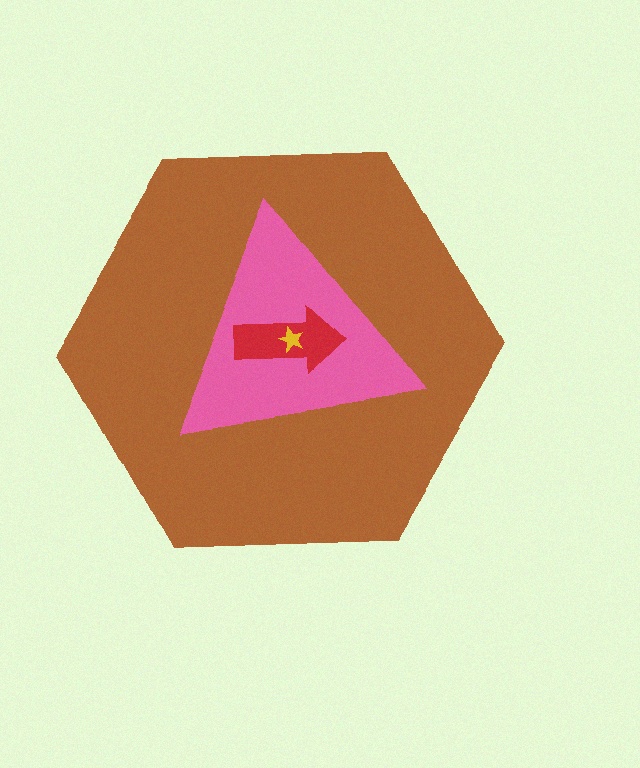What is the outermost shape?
The brown hexagon.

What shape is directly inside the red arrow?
The yellow star.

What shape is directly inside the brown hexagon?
The pink triangle.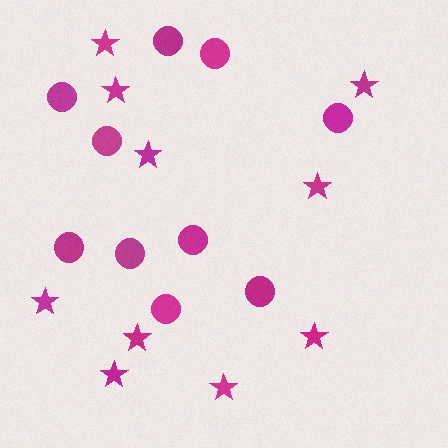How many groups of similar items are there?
There are 2 groups: one group of circles (10) and one group of stars (10).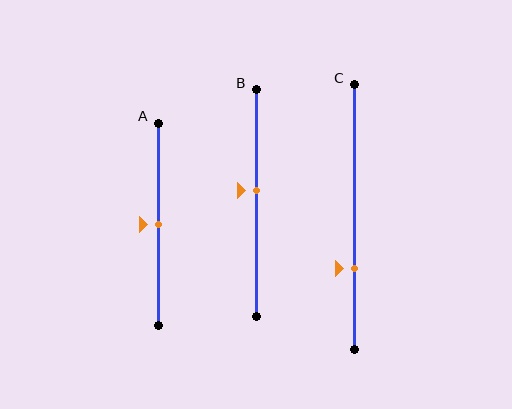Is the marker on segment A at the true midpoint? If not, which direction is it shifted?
Yes, the marker on segment A is at the true midpoint.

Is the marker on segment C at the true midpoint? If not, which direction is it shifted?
No, the marker on segment C is shifted downward by about 20% of the segment length.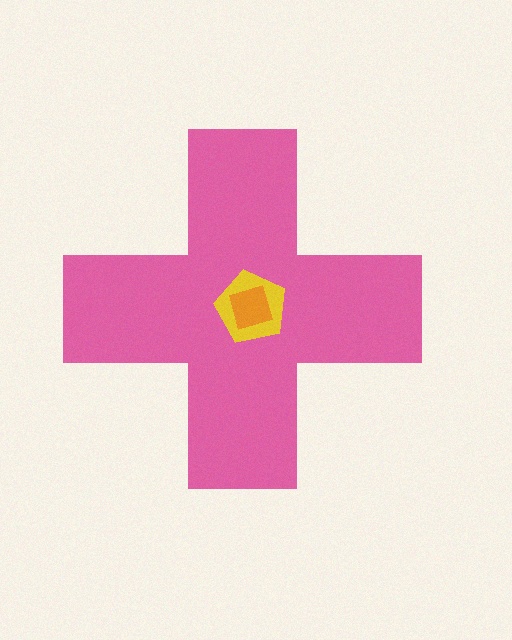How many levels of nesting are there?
3.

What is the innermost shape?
The orange diamond.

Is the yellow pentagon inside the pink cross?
Yes.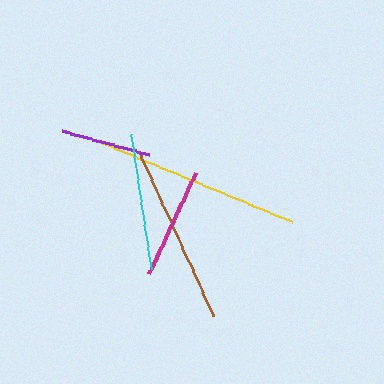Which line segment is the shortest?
The purple line is the shortest at approximately 90 pixels.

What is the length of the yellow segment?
The yellow segment is approximately 214 pixels long.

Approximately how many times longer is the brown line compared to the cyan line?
The brown line is approximately 1.3 times the length of the cyan line.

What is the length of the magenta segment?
The magenta segment is approximately 111 pixels long.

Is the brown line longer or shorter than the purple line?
The brown line is longer than the purple line.